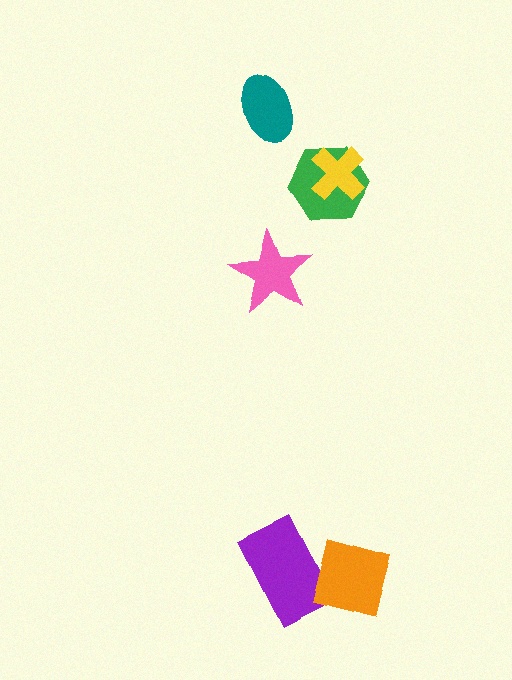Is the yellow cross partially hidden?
No, no other shape covers it.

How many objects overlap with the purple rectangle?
1 object overlaps with the purple rectangle.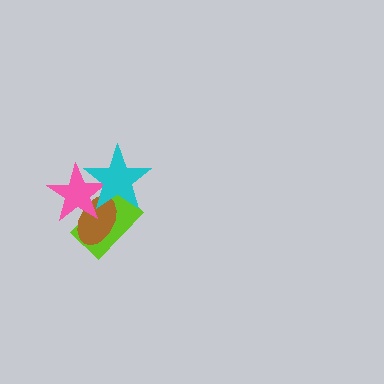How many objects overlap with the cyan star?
3 objects overlap with the cyan star.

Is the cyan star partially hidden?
No, no other shape covers it.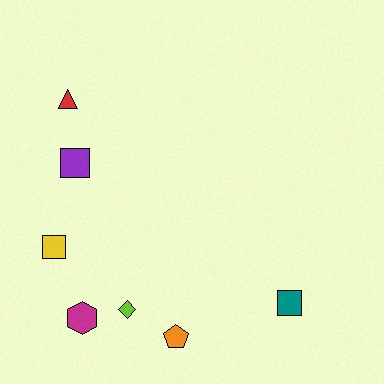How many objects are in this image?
There are 7 objects.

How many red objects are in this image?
There is 1 red object.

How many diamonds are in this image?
There is 1 diamond.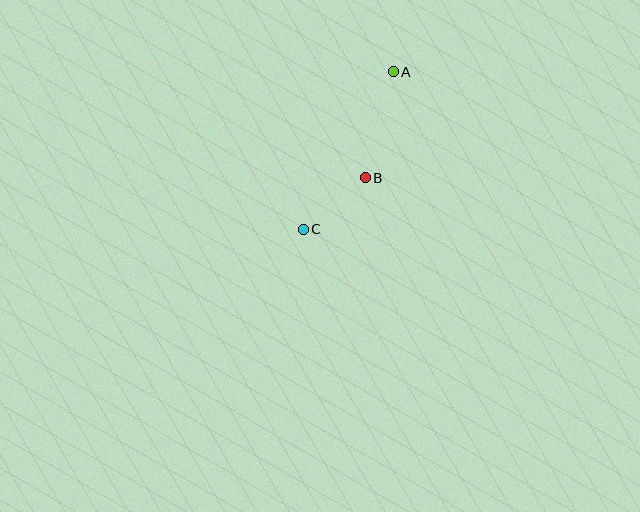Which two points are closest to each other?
Points B and C are closest to each other.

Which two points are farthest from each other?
Points A and C are farthest from each other.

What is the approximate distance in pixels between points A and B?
The distance between A and B is approximately 110 pixels.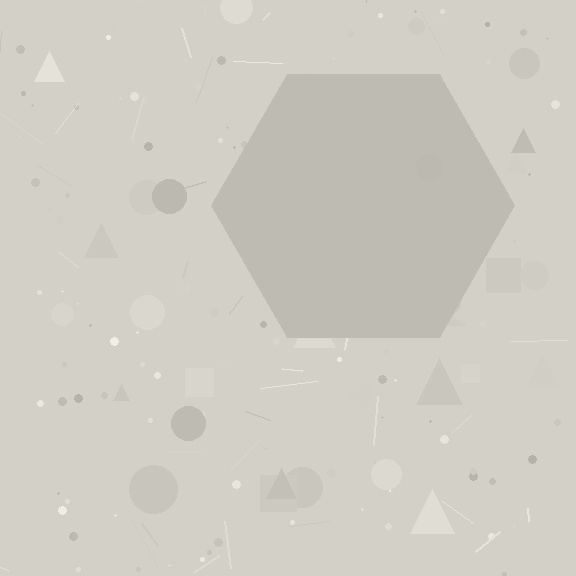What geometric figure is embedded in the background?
A hexagon is embedded in the background.